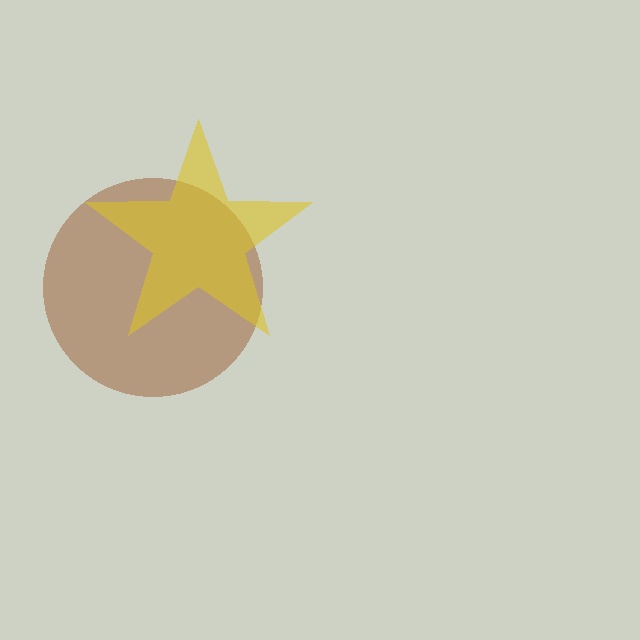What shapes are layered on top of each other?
The layered shapes are: a brown circle, a yellow star.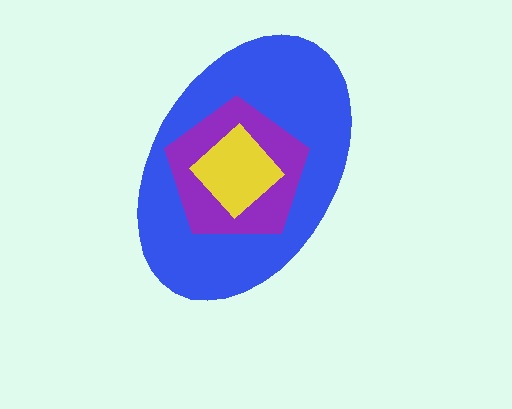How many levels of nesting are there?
3.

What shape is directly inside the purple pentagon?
The yellow diamond.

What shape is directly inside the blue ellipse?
The purple pentagon.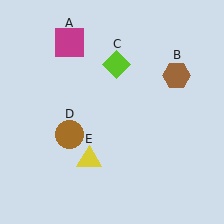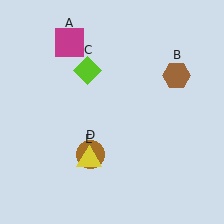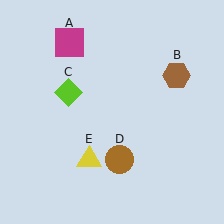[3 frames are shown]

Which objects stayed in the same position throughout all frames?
Magenta square (object A) and brown hexagon (object B) and yellow triangle (object E) remained stationary.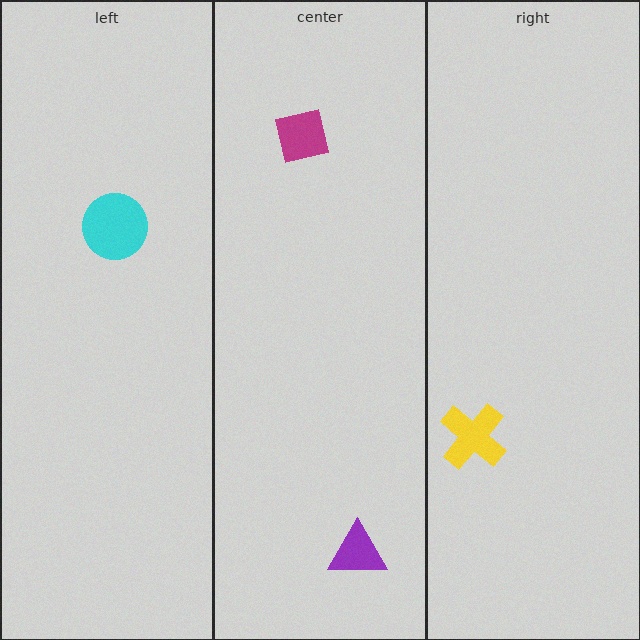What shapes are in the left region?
The cyan circle.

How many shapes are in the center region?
2.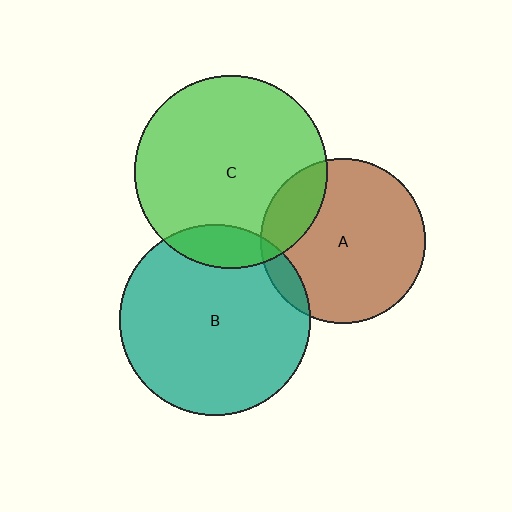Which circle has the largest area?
Circle C (green).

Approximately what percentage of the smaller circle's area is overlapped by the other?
Approximately 15%.